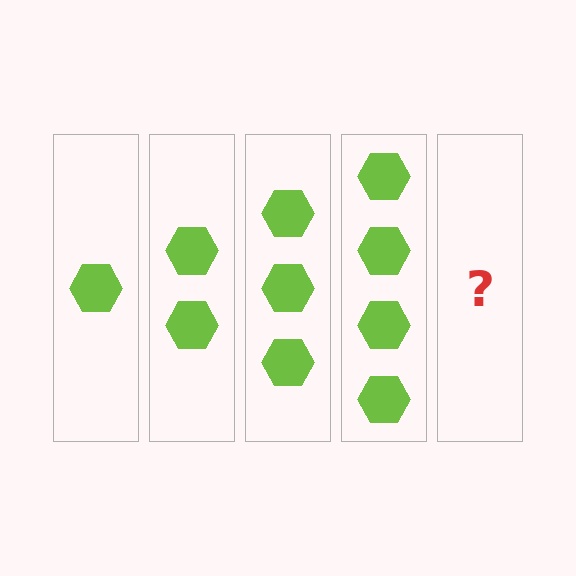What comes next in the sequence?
The next element should be 5 hexagons.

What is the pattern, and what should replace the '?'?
The pattern is that each step adds one more hexagon. The '?' should be 5 hexagons.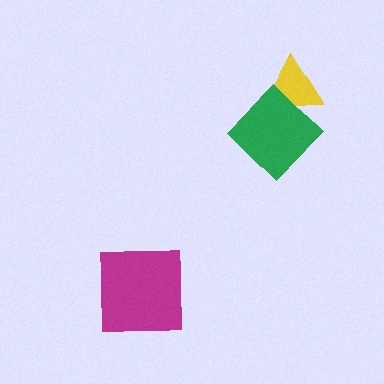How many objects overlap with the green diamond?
1 object overlaps with the green diamond.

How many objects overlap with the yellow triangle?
1 object overlaps with the yellow triangle.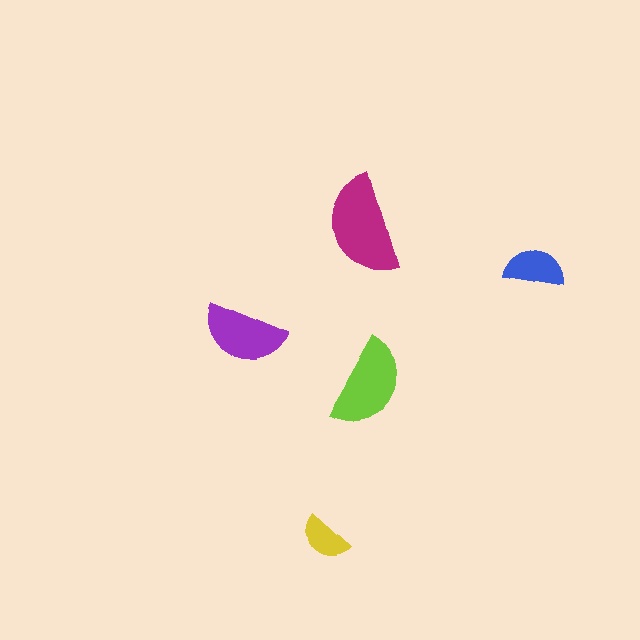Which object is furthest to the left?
The purple semicircle is leftmost.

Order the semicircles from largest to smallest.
the magenta one, the lime one, the purple one, the blue one, the yellow one.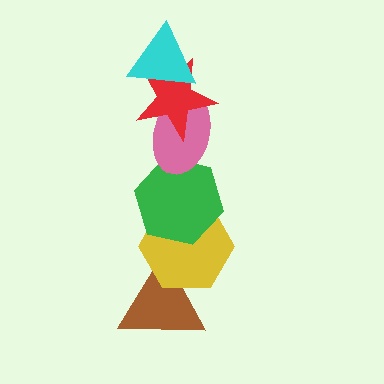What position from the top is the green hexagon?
The green hexagon is 4th from the top.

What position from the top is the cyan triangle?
The cyan triangle is 1st from the top.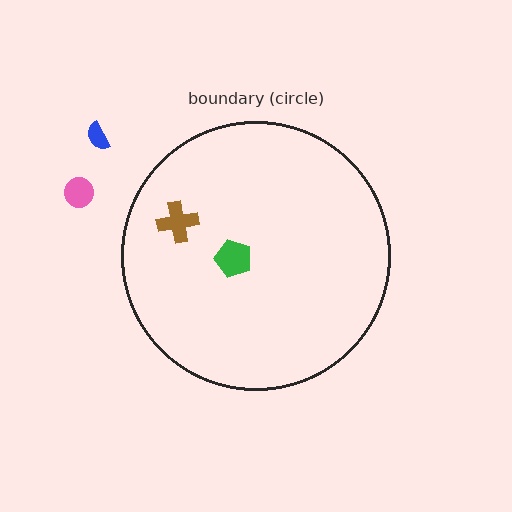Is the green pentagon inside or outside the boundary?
Inside.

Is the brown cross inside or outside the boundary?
Inside.